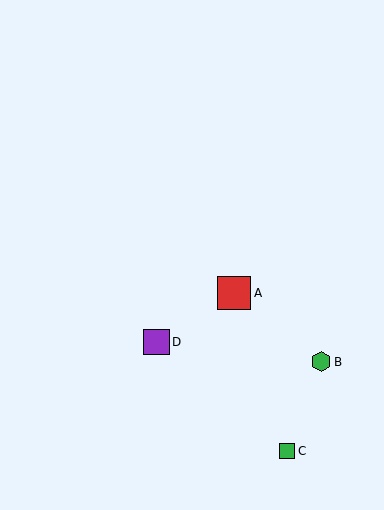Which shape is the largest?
The red square (labeled A) is the largest.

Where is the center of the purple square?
The center of the purple square is at (156, 342).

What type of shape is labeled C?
Shape C is a green square.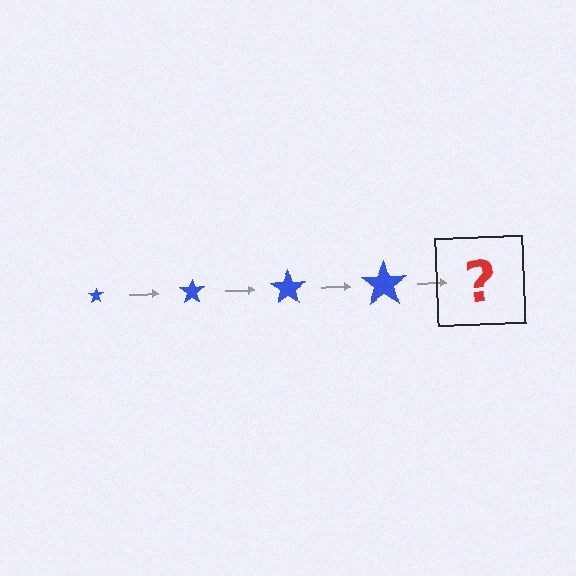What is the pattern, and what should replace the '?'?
The pattern is that the star gets progressively larger each step. The '?' should be a blue star, larger than the previous one.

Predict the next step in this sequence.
The next step is a blue star, larger than the previous one.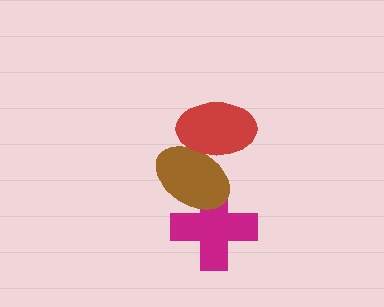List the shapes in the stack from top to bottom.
From top to bottom: the red ellipse, the brown ellipse, the magenta cross.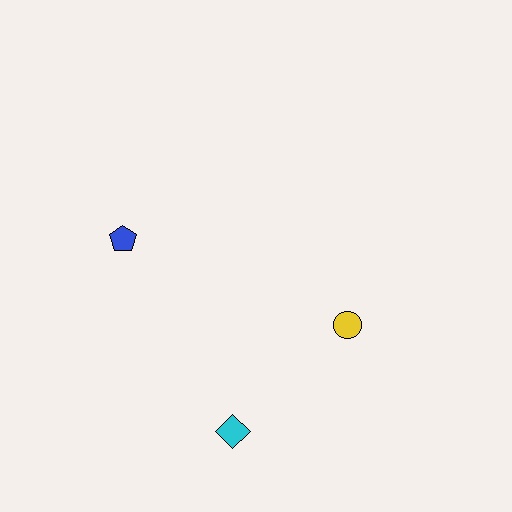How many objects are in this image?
There are 3 objects.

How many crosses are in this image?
There are no crosses.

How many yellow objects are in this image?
There is 1 yellow object.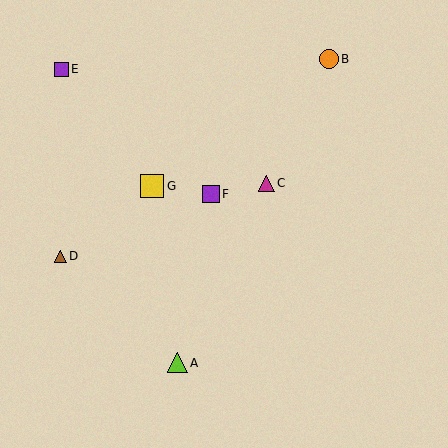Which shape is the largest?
The yellow square (labeled G) is the largest.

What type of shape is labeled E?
Shape E is a purple square.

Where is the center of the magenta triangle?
The center of the magenta triangle is at (266, 183).